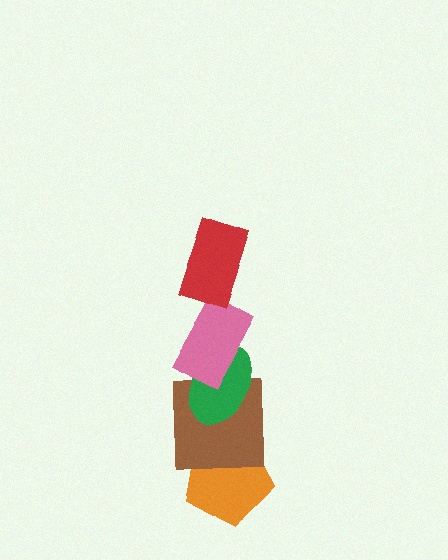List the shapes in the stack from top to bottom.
From top to bottom: the red rectangle, the pink rectangle, the green ellipse, the brown square, the orange pentagon.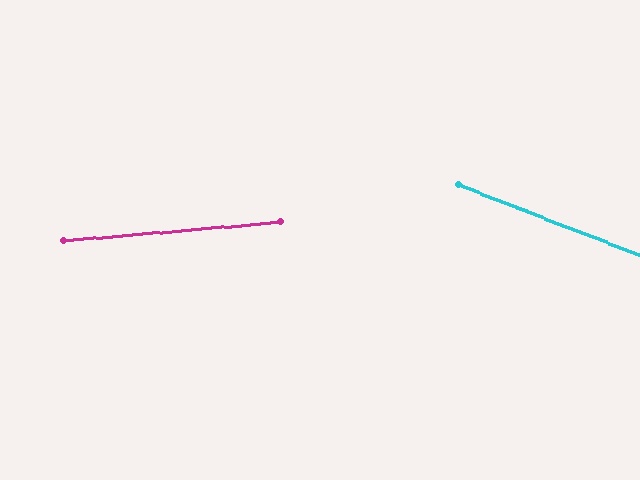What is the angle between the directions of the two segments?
Approximately 26 degrees.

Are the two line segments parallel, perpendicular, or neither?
Neither parallel nor perpendicular — they differ by about 26°.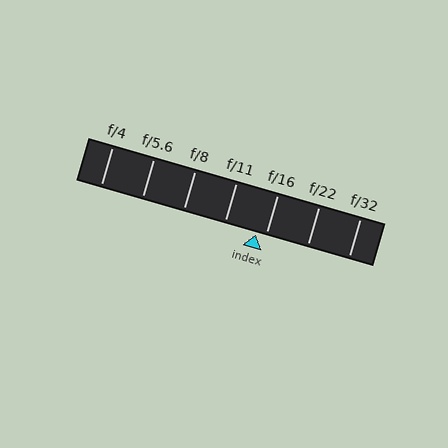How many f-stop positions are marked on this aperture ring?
There are 7 f-stop positions marked.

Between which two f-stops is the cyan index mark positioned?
The index mark is between f/11 and f/16.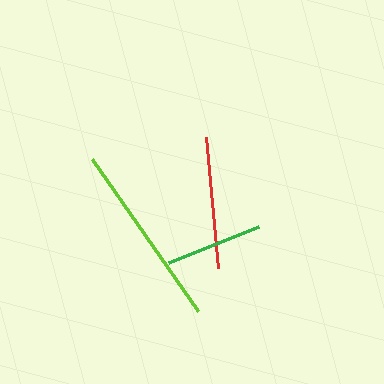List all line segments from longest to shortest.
From longest to shortest: lime, red, green.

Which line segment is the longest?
The lime line is the longest at approximately 185 pixels.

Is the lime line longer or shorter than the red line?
The lime line is longer than the red line.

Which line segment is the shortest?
The green line is the shortest at approximately 96 pixels.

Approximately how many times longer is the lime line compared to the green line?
The lime line is approximately 1.9 times the length of the green line.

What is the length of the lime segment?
The lime segment is approximately 185 pixels long.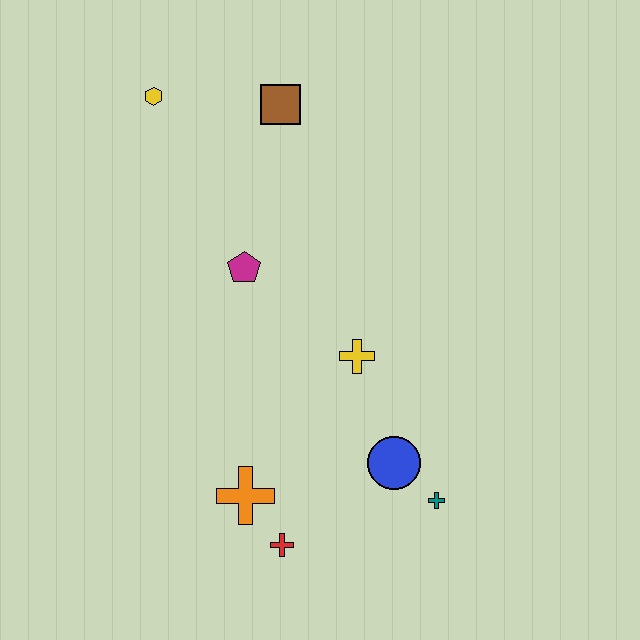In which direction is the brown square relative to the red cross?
The brown square is above the red cross.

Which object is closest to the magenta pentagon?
The yellow cross is closest to the magenta pentagon.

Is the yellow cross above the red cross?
Yes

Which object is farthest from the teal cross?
The yellow hexagon is farthest from the teal cross.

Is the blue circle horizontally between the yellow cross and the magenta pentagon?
No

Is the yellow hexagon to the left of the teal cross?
Yes